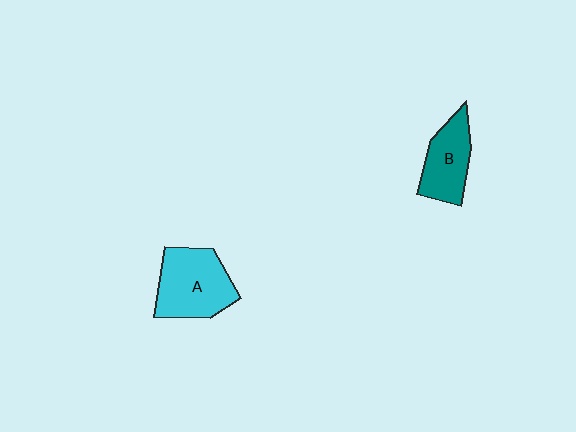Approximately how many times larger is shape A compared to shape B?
Approximately 1.4 times.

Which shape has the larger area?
Shape A (cyan).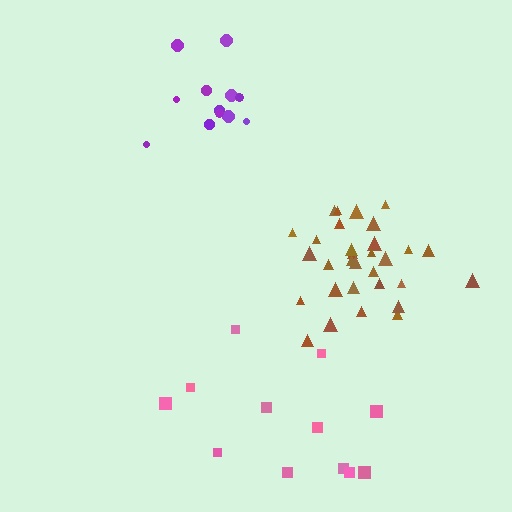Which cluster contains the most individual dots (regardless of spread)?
Brown (31).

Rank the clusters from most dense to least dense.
brown, purple, pink.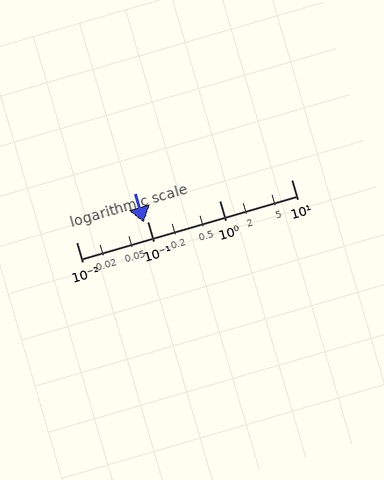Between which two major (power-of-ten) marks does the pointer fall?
The pointer is between 0.01 and 0.1.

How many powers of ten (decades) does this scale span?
The scale spans 3 decades, from 0.01 to 10.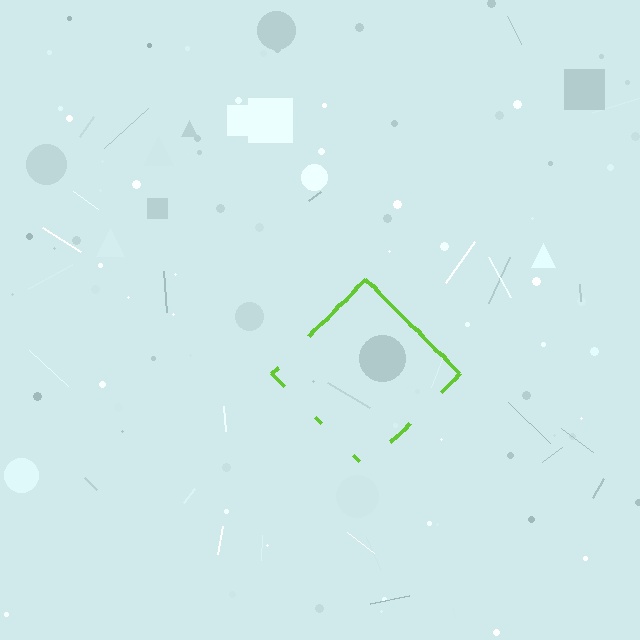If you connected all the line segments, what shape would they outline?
They would outline a diamond.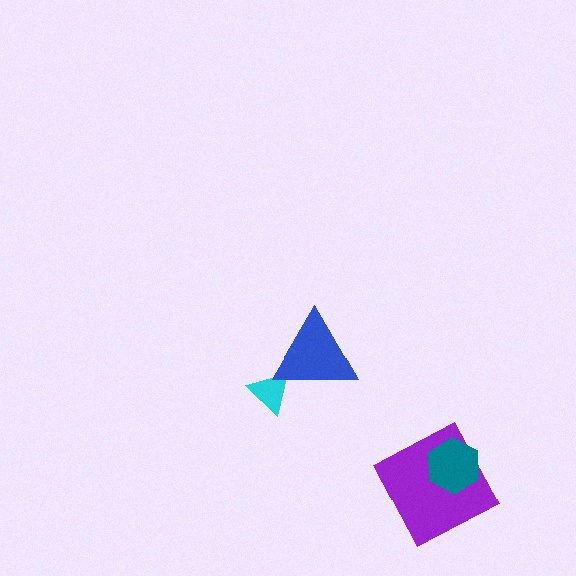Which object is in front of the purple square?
The teal hexagon is in front of the purple square.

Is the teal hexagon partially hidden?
No, no other shape covers it.